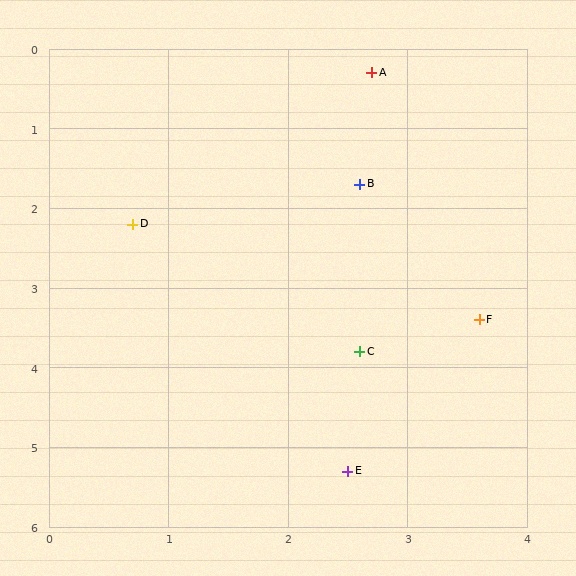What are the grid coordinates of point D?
Point D is at approximately (0.7, 2.2).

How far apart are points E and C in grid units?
Points E and C are about 1.5 grid units apart.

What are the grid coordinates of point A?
Point A is at approximately (2.7, 0.3).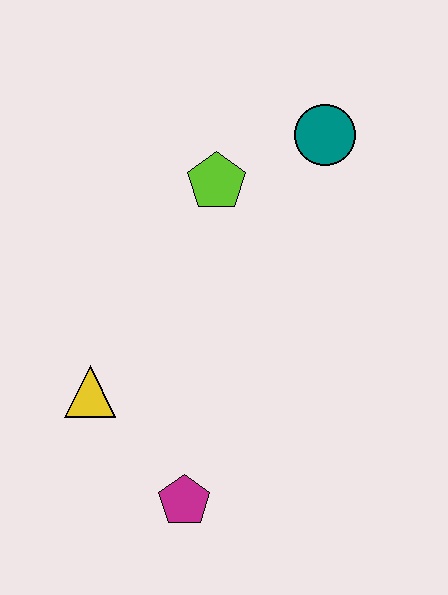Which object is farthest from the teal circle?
The magenta pentagon is farthest from the teal circle.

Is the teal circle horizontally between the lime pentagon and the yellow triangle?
No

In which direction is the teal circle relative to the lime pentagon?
The teal circle is to the right of the lime pentagon.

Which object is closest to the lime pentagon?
The teal circle is closest to the lime pentagon.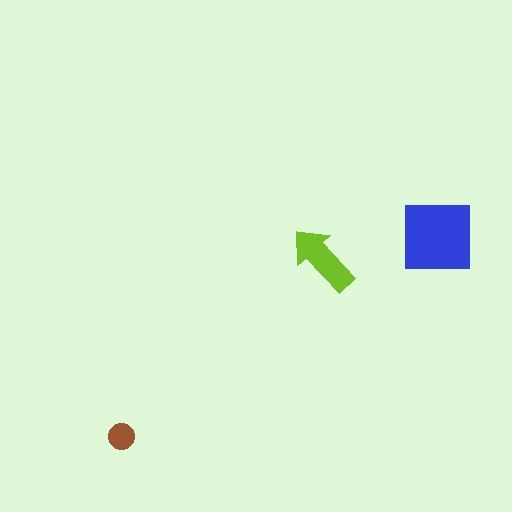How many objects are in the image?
There are 3 objects in the image.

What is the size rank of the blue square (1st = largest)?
1st.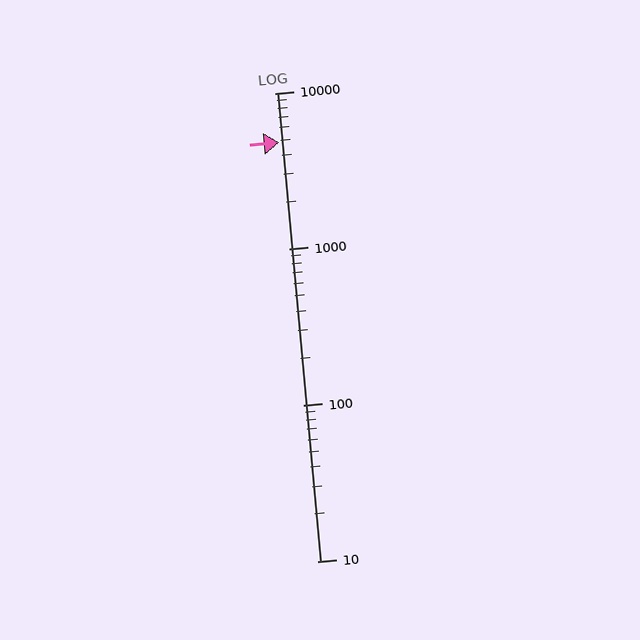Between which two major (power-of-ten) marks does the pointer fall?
The pointer is between 1000 and 10000.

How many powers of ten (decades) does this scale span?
The scale spans 3 decades, from 10 to 10000.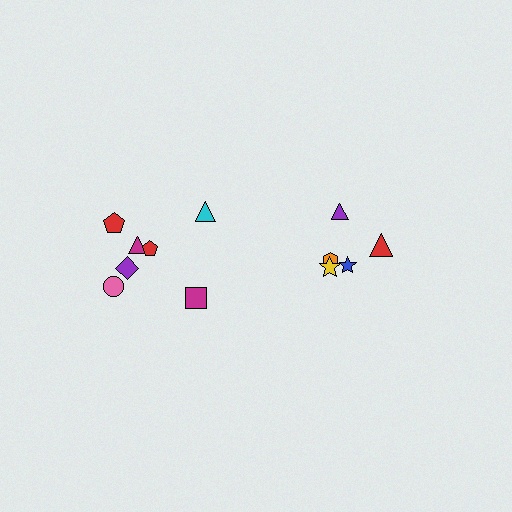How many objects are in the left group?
There are 7 objects.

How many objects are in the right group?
There are 5 objects.